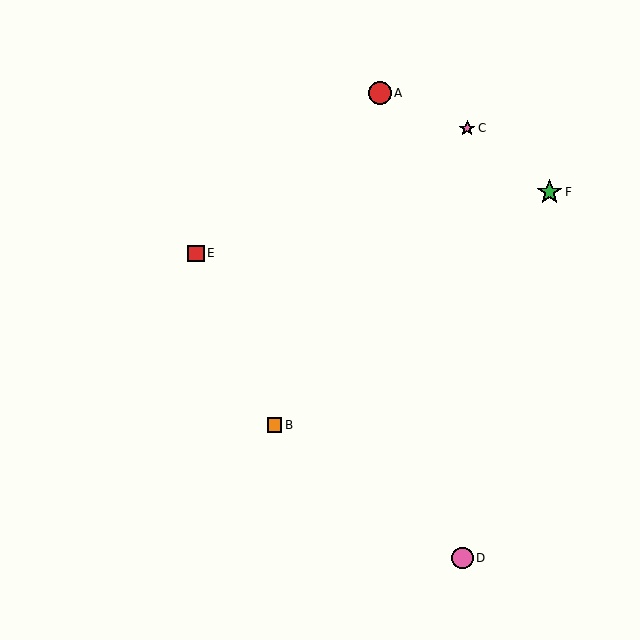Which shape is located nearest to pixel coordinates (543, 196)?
The green star (labeled F) at (550, 192) is nearest to that location.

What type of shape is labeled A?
Shape A is a red circle.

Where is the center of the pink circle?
The center of the pink circle is at (462, 558).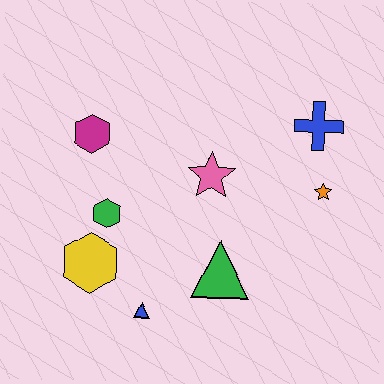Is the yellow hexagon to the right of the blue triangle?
No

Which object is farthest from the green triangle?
The magenta hexagon is farthest from the green triangle.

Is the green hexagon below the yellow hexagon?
No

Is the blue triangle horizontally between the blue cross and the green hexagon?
Yes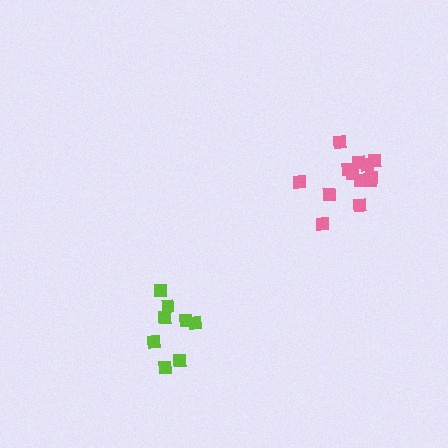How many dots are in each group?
Group 1: 8 dots, Group 2: 13 dots (21 total).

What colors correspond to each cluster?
The clusters are colored: lime, pink.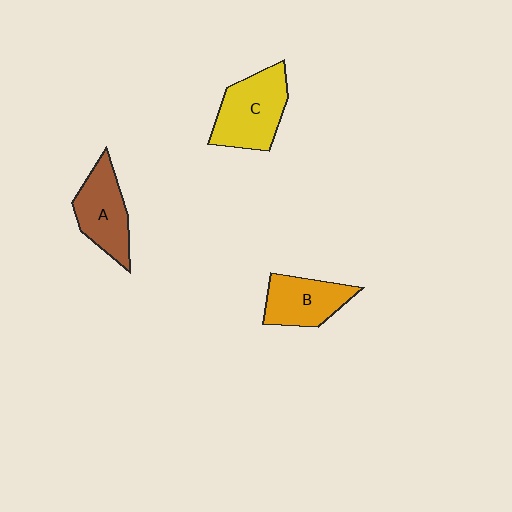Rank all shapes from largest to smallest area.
From largest to smallest: C (yellow), A (brown), B (orange).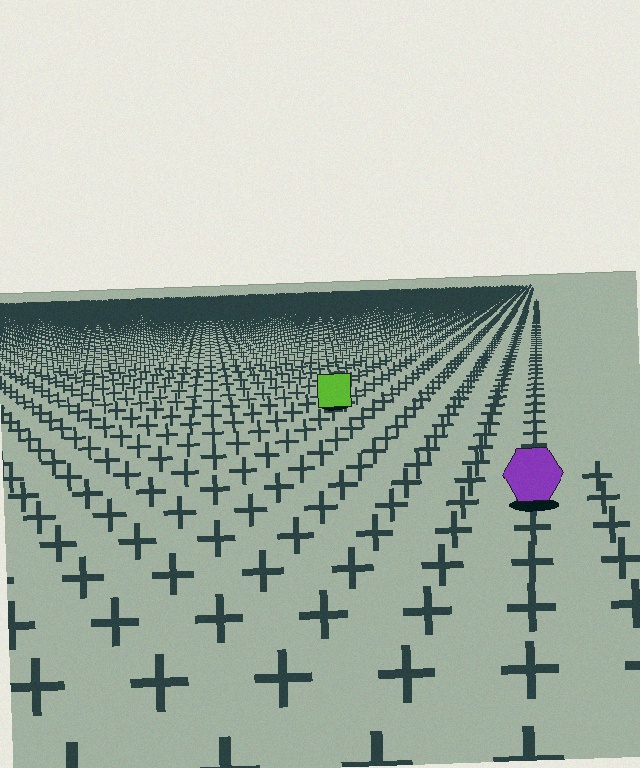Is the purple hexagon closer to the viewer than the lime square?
Yes. The purple hexagon is closer — you can tell from the texture gradient: the ground texture is coarser near it.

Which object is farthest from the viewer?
The lime square is farthest from the viewer. It appears smaller and the ground texture around it is denser.